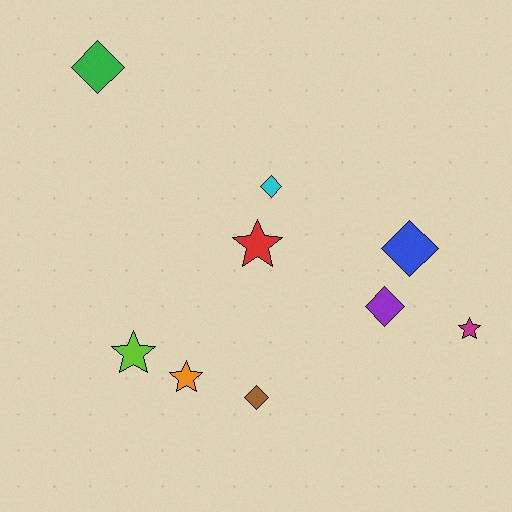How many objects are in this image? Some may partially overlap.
There are 9 objects.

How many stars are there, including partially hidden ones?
There are 4 stars.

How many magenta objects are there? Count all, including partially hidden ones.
There is 1 magenta object.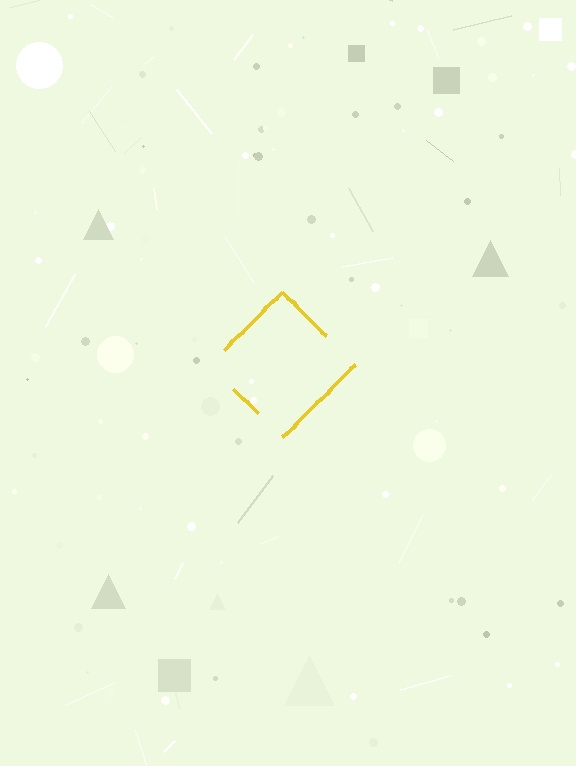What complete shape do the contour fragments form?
The contour fragments form a diamond.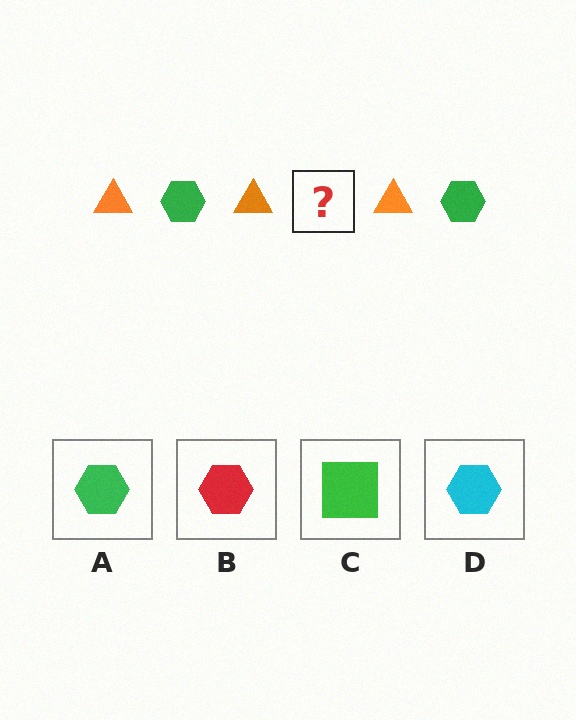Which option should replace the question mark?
Option A.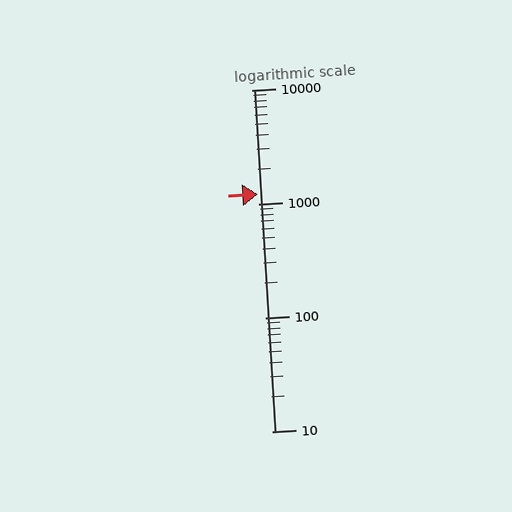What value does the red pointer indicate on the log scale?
The pointer indicates approximately 1200.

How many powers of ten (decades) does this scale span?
The scale spans 3 decades, from 10 to 10000.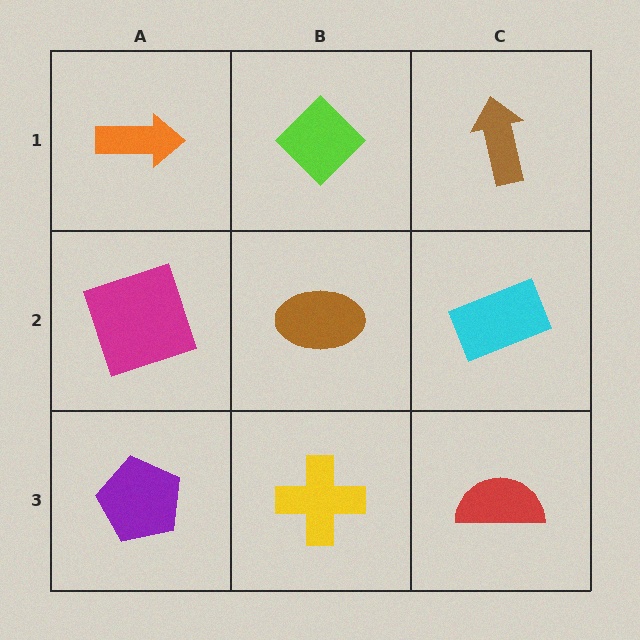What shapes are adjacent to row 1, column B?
A brown ellipse (row 2, column B), an orange arrow (row 1, column A), a brown arrow (row 1, column C).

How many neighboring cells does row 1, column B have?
3.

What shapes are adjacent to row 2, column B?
A lime diamond (row 1, column B), a yellow cross (row 3, column B), a magenta square (row 2, column A), a cyan rectangle (row 2, column C).